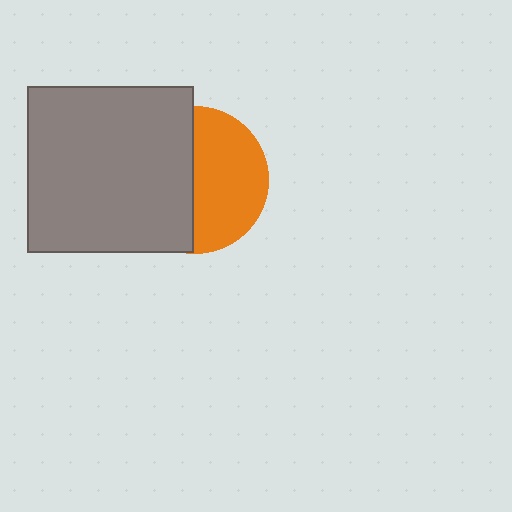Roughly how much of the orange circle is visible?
About half of it is visible (roughly 51%).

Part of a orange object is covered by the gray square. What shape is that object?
It is a circle.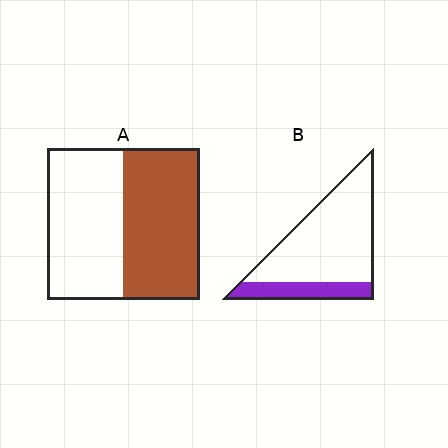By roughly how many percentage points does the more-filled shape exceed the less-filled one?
By roughly 30 percentage points (A over B).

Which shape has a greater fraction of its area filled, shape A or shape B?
Shape A.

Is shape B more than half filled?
No.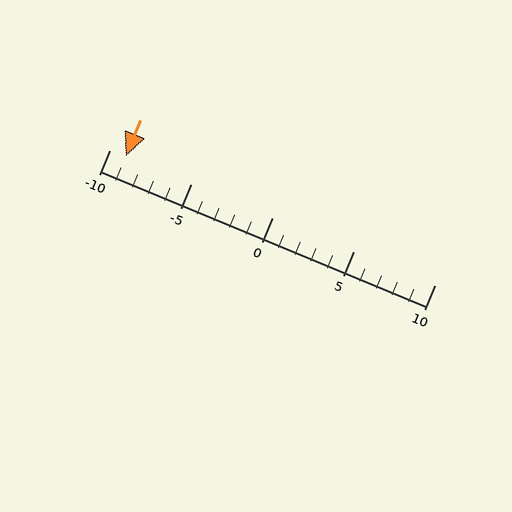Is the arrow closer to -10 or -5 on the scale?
The arrow is closer to -10.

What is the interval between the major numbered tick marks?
The major tick marks are spaced 5 units apart.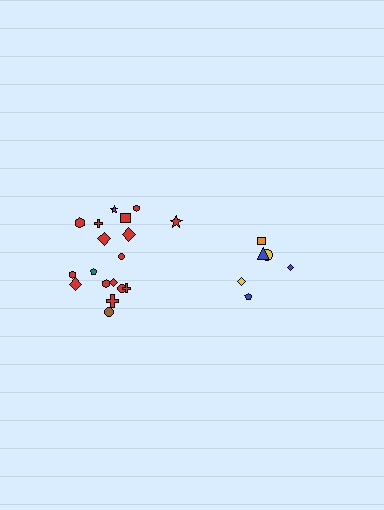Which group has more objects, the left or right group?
The left group.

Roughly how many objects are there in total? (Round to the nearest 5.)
Roughly 25 objects in total.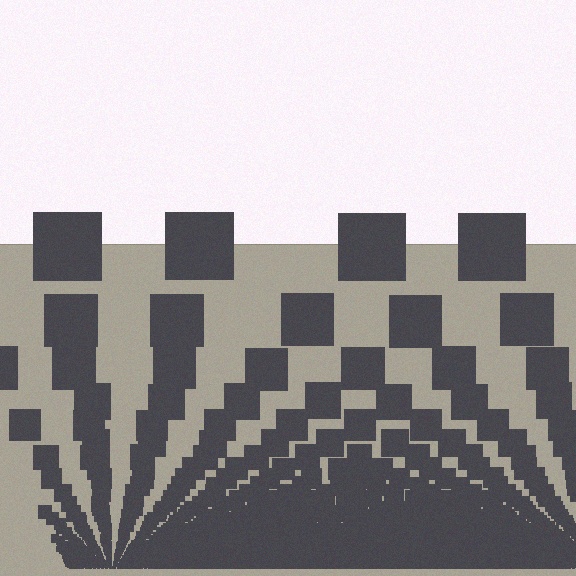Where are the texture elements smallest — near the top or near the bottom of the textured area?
Near the bottom.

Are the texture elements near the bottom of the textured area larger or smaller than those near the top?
Smaller. The gradient is inverted — elements near the bottom are smaller and denser.